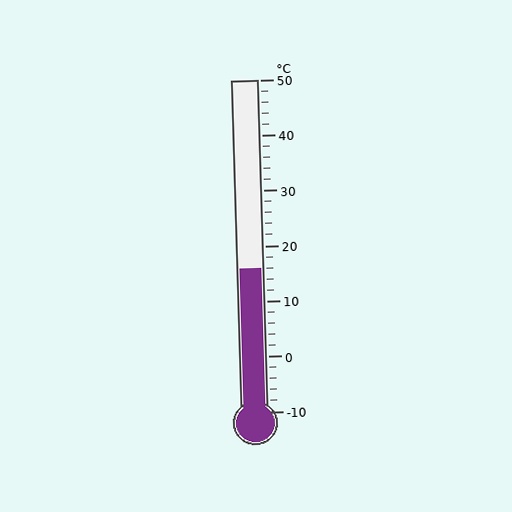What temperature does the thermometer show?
The thermometer shows approximately 16°C.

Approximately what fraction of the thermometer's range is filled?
The thermometer is filled to approximately 45% of its range.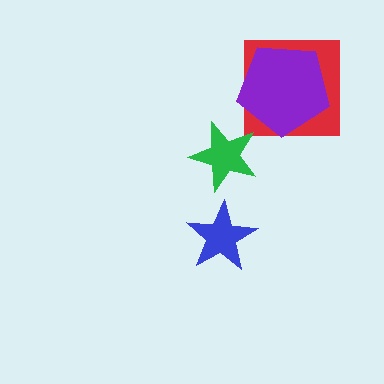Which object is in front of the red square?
The purple pentagon is in front of the red square.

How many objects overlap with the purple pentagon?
1 object overlaps with the purple pentagon.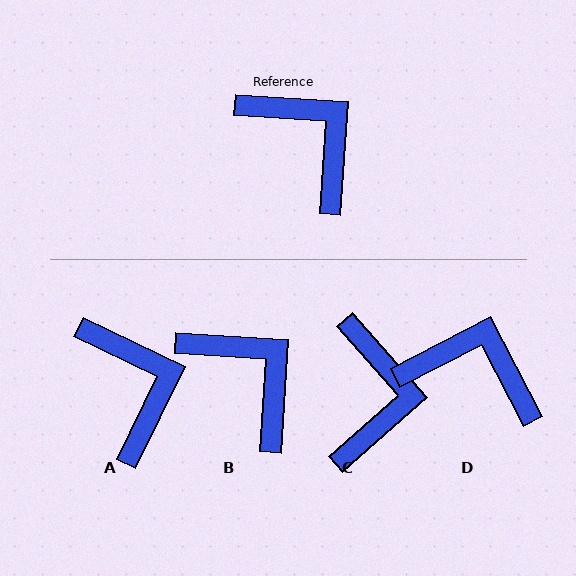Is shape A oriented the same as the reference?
No, it is off by about 22 degrees.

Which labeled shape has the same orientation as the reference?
B.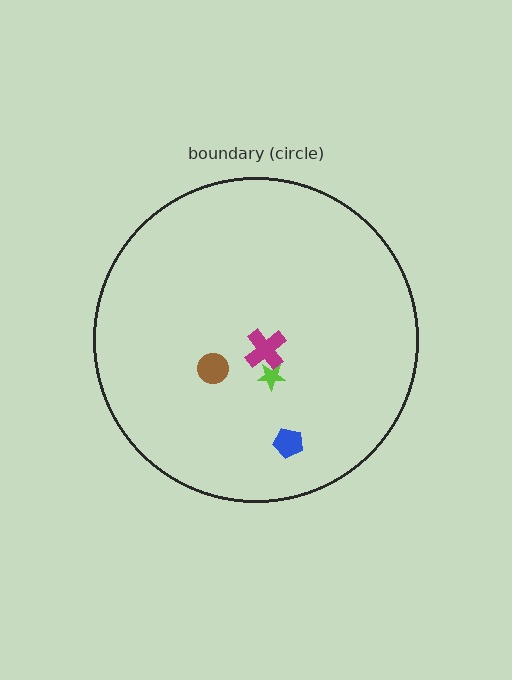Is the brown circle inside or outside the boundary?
Inside.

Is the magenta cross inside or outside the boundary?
Inside.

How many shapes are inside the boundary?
4 inside, 0 outside.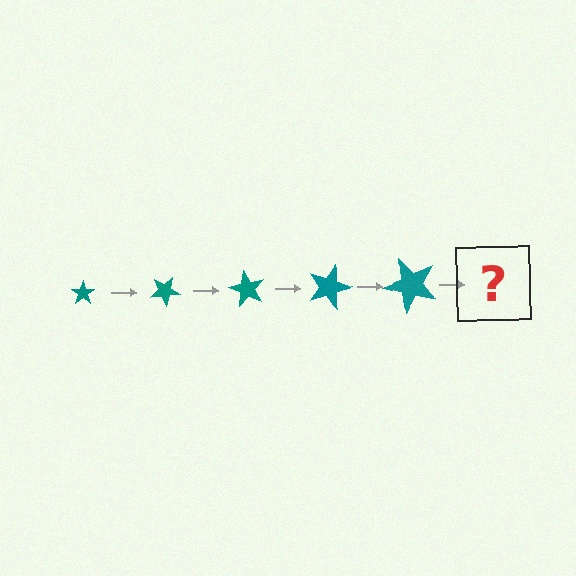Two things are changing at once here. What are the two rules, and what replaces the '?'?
The two rules are that the star grows larger each step and it rotates 30 degrees each step. The '?' should be a star, larger than the previous one and rotated 150 degrees from the start.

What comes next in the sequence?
The next element should be a star, larger than the previous one and rotated 150 degrees from the start.